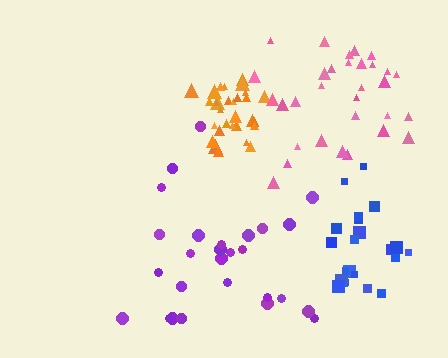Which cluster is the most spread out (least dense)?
Purple.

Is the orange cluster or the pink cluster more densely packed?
Orange.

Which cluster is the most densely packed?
Orange.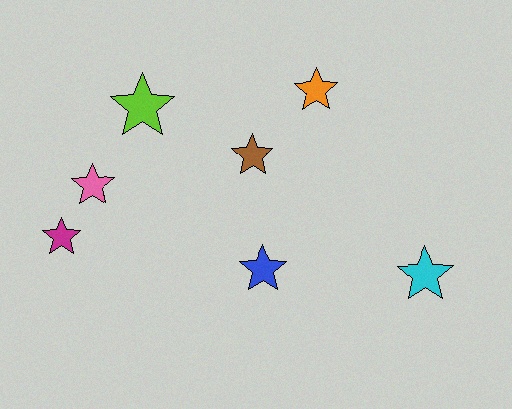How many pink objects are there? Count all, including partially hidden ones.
There is 1 pink object.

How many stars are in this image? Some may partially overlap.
There are 7 stars.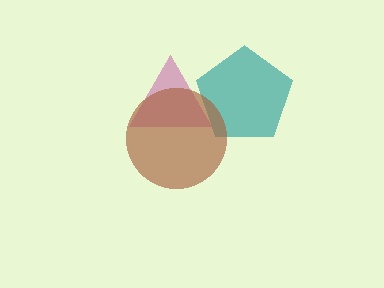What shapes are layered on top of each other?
The layered shapes are: a magenta triangle, a teal pentagon, a brown circle.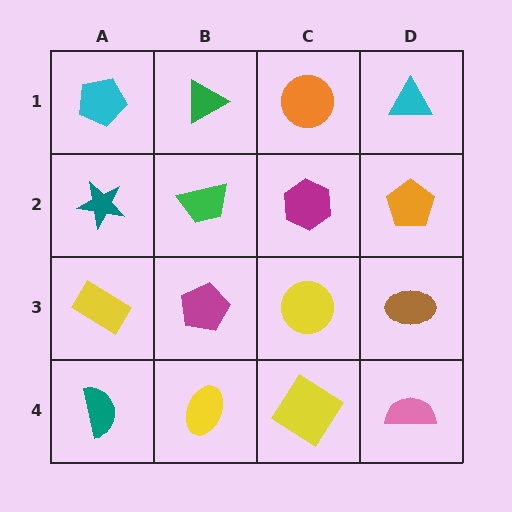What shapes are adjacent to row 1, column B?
A green trapezoid (row 2, column B), a cyan pentagon (row 1, column A), an orange circle (row 1, column C).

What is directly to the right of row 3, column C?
A brown ellipse.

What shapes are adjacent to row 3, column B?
A green trapezoid (row 2, column B), a yellow ellipse (row 4, column B), a yellow rectangle (row 3, column A), a yellow circle (row 3, column C).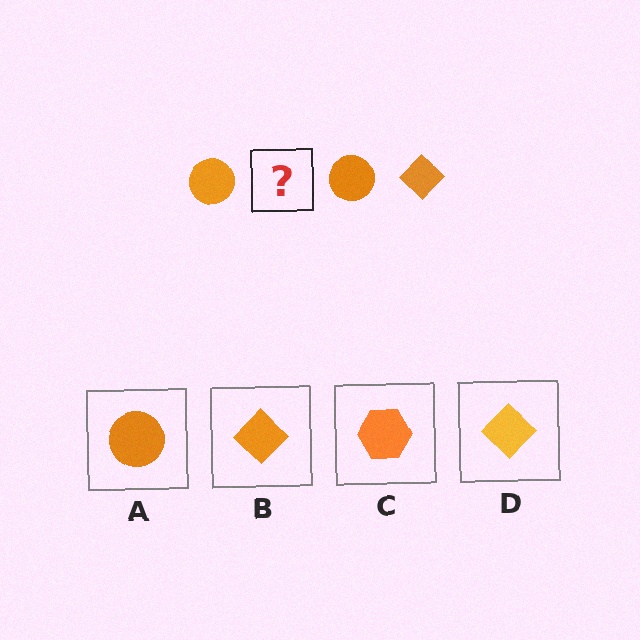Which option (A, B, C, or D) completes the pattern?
B.